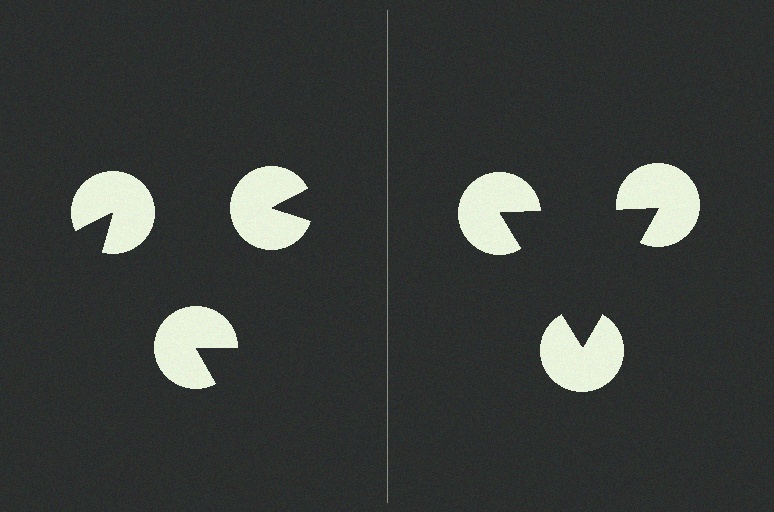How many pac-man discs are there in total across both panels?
6 — 3 on each side.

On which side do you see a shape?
An illusory triangle appears on the right side. On the left side the wedge cuts are rotated, so no coherent shape forms.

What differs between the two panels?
The pac-man discs are positioned identically on both sides; only the wedge orientations differ. On the right they align to a triangle; on the left they are misaligned.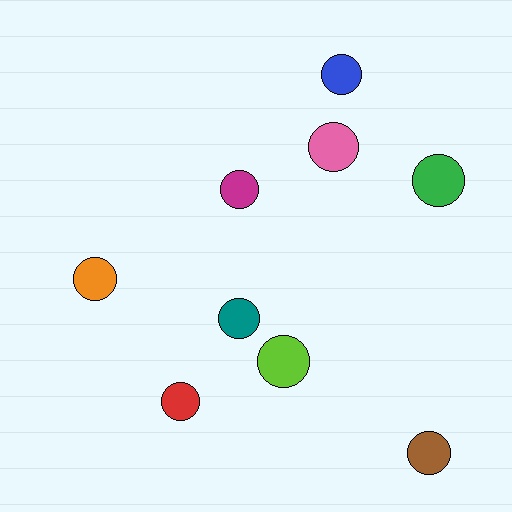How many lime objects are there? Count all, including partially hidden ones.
There is 1 lime object.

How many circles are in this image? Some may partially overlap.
There are 9 circles.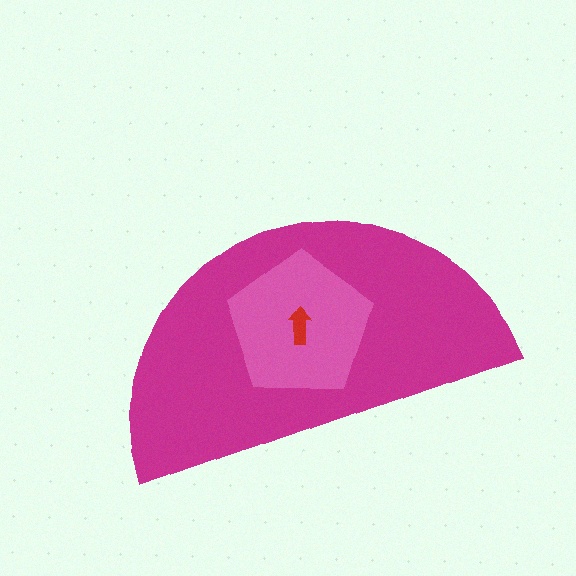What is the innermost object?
The red arrow.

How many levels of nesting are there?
3.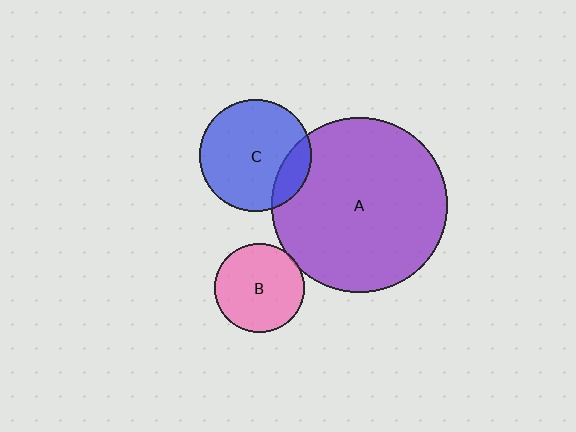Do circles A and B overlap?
Yes.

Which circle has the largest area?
Circle A (purple).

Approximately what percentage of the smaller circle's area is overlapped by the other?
Approximately 5%.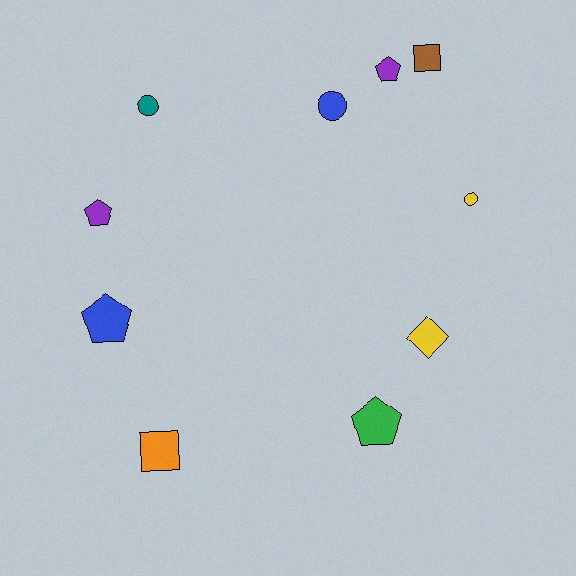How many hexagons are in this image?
There are no hexagons.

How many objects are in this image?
There are 10 objects.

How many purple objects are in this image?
There are 2 purple objects.